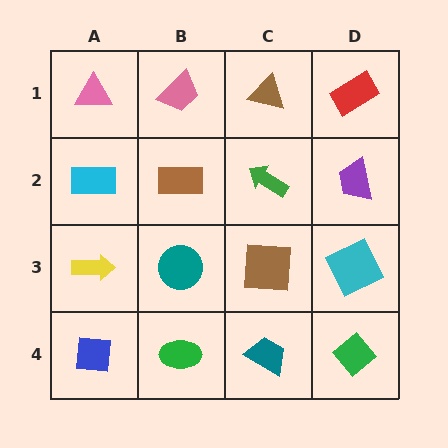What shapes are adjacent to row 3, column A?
A cyan rectangle (row 2, column A), a blue square (row 4, column A), a teal circle (row 3, column B).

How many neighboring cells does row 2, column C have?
4.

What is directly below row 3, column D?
A green diamond.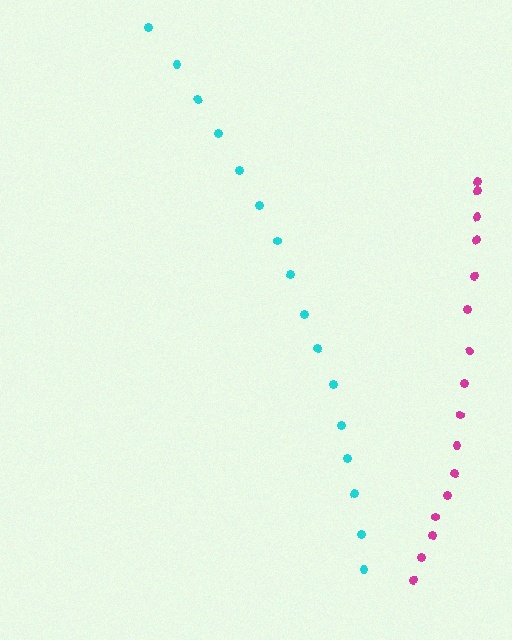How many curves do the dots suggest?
There are 2 distinct paths.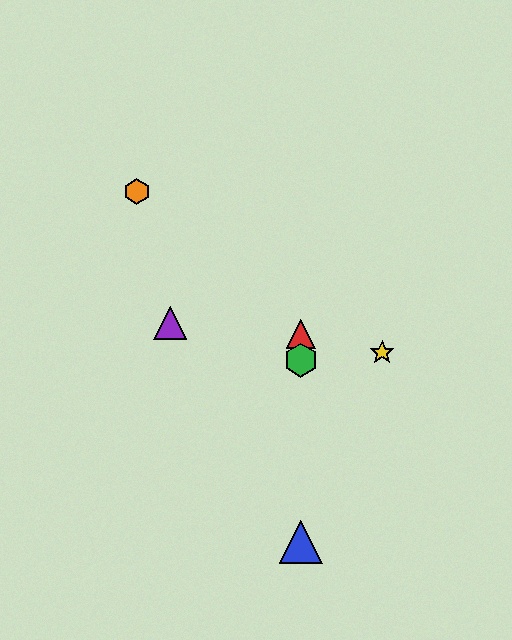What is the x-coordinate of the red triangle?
The red triangle is at x≈301.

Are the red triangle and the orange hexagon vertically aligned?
No, the red triangle is at x≈301 and the orange hexagon is at x≈137.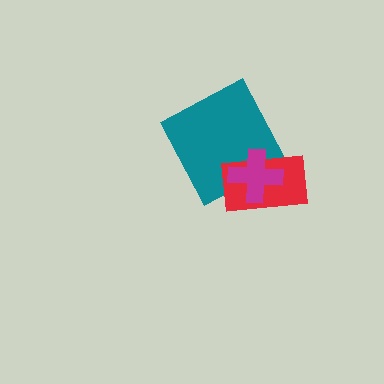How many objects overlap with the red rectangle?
2 objects overlap with the red rectangle.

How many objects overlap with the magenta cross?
2 objects overlap with the magenta cross.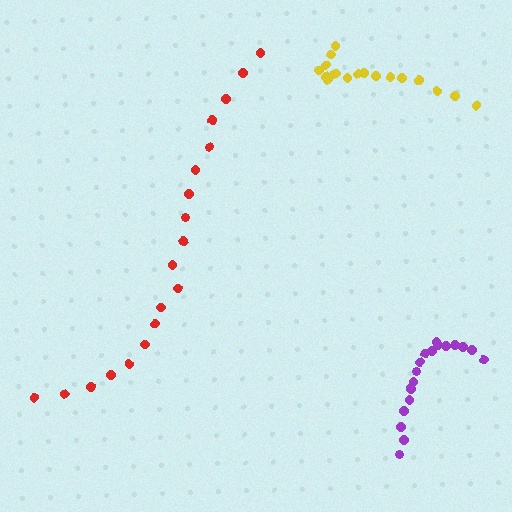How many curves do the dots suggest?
There are 3 distinct paths.